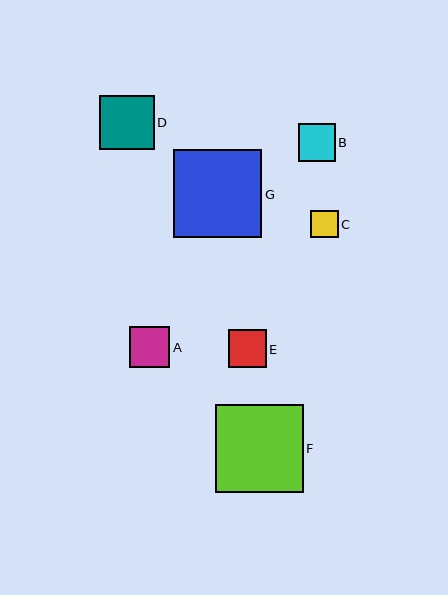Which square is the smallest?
Square C is the smallest with a size of approximately 27 pixels.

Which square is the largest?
Square G is the largest with a size of approximately 88 pixels.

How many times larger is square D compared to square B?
Square D is approximately 1.5 times the size of square B.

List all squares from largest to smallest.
From largest to smallest: G, F, D, A, E, B, C.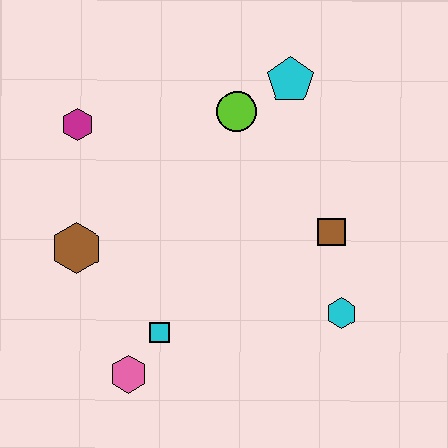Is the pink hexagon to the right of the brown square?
No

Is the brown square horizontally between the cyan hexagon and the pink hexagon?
Yes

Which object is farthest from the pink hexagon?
The cyan pentagon is farthest from the pink hexagon.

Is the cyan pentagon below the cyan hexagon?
No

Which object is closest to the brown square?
The cyan hexagon is closest to the brown square.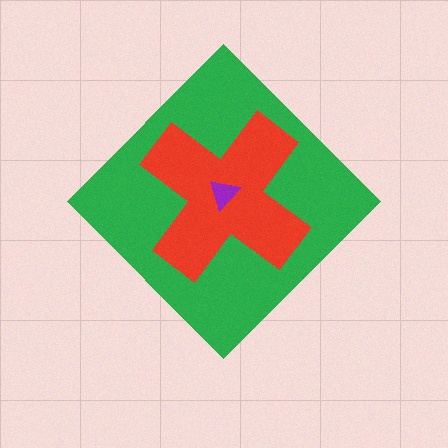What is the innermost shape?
The purple triangle.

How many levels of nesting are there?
3.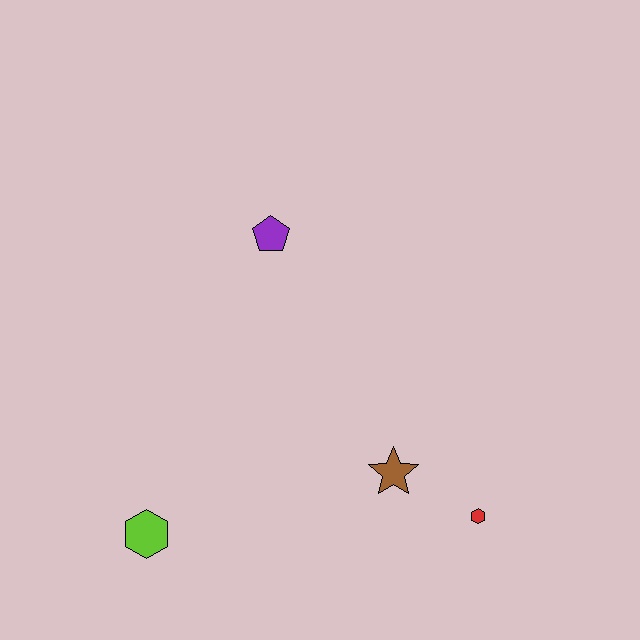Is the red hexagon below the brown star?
Yes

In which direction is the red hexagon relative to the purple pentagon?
The red hexagon is below the purple pentagon.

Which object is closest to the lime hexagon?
The brown star is closest to the lime hexagon.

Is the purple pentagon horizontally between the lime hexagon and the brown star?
Yes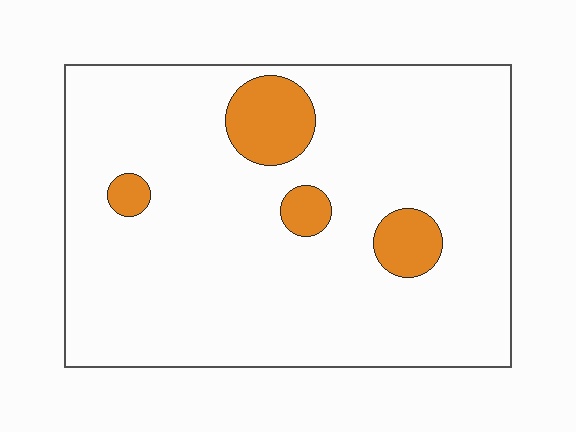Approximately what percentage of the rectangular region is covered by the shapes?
Approximately 10%.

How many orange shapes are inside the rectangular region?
4.